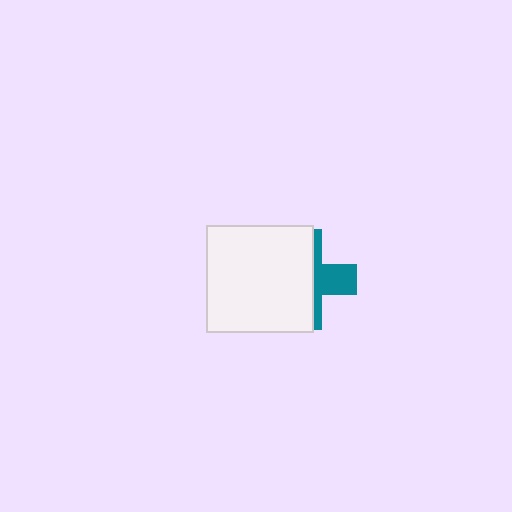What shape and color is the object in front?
The object in front is a white square.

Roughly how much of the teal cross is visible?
A small part of it is visible (roughly 37%).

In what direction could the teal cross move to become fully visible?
The teal cross could move right. That would shift it out from behind the white square entirely.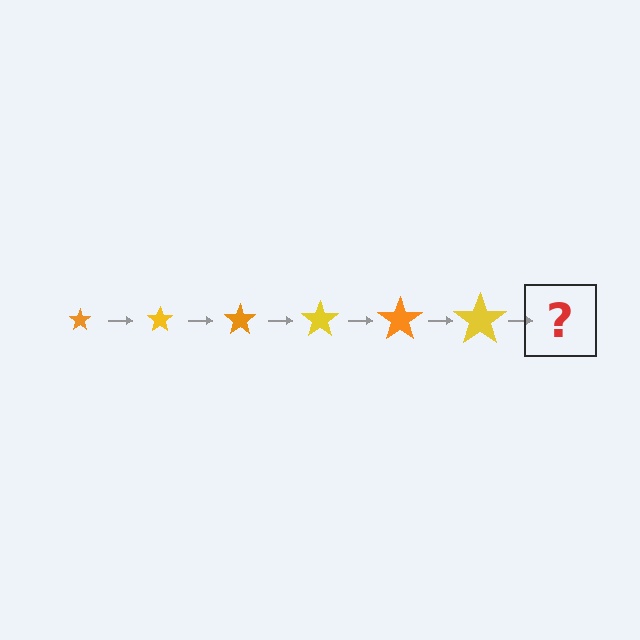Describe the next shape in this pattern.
It should be an orange star, larger than the previous one.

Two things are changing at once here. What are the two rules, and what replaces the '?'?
The two rules are that the star grows larger each step and the color cycles through orange and yellow. The '?' should be an orange star, larger than the previous one.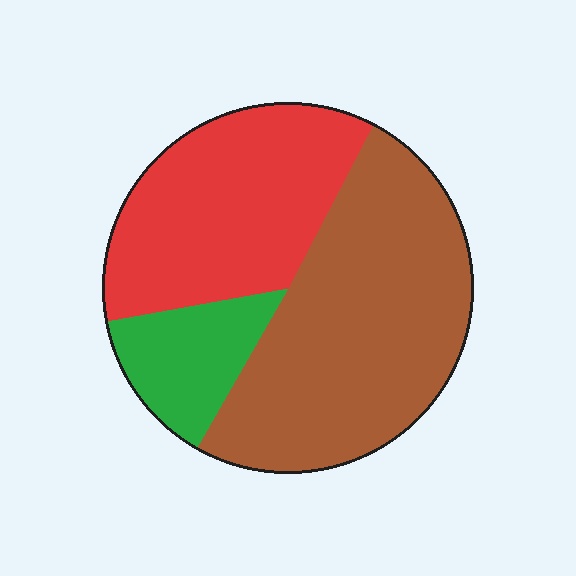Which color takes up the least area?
Green, at roughly 15%.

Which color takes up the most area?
Brown, at roughly 50%.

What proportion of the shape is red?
Red takes up about three eighths (3/8) of the shape.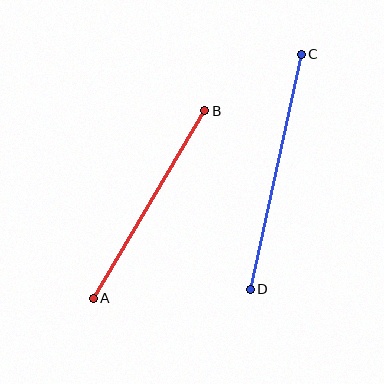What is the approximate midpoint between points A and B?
The midpoint is at approximately (149, 205) pixels.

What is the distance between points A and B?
The distance is approximately 218 pixels.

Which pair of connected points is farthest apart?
Points C and D are farthest apart.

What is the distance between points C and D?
The distance is approximately 240 pixels.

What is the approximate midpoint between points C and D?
The midpoint is at approximately (276, 172) pixels.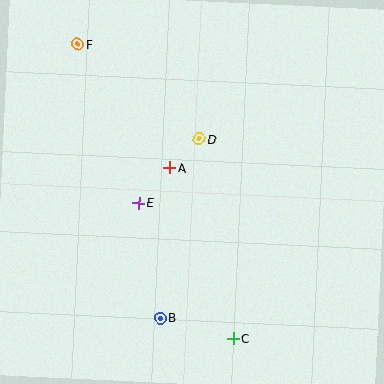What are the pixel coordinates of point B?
Point B is at (160, 318).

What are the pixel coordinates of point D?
Point D is at (199, 139).